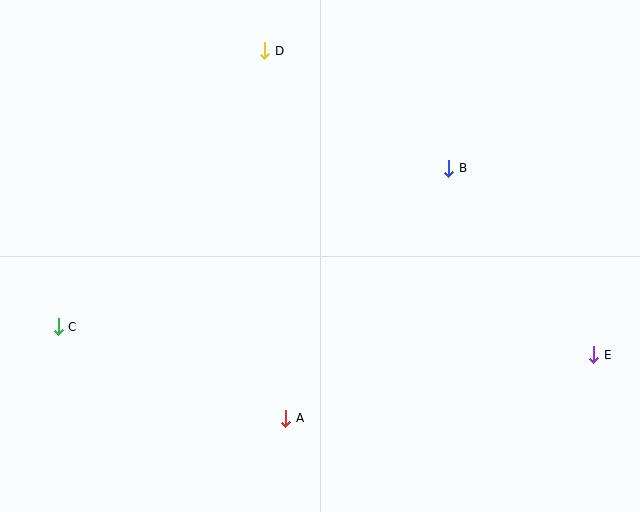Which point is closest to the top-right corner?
Point B is closest to the top-right corner.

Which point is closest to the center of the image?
Point B at (449, 168) is closest to the center.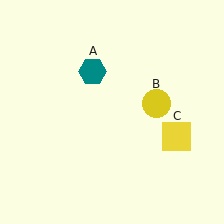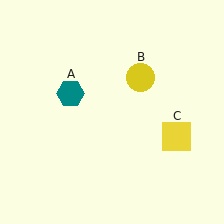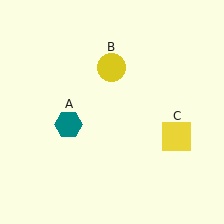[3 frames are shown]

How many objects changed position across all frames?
2 objects changed position: teal hexagon (object A), yellow circle (object B).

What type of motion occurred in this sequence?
The teal hexagon (object A), yellow circle (object B) rotated counterclockwise around the center of the scene.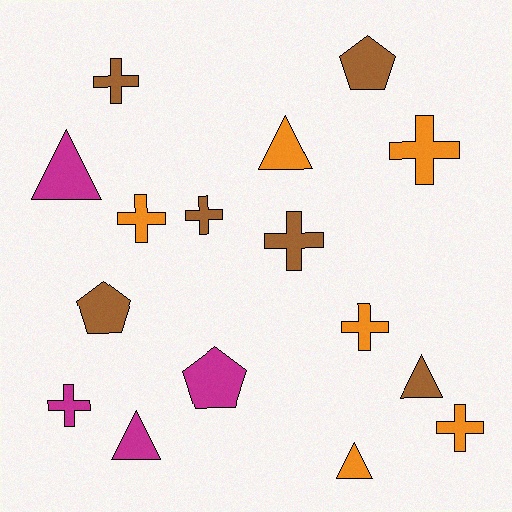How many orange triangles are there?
There are 2 orange triangles.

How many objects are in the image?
There are 16 objects.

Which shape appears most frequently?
Cross, with 8 objects.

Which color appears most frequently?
Brown, with 6 objects.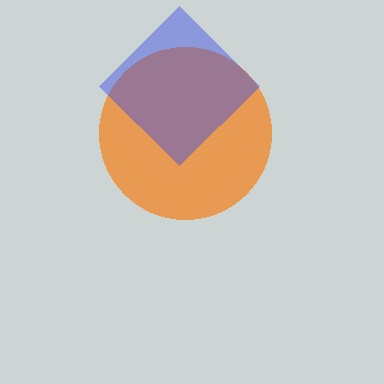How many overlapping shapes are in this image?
There are 2 overlapping shapes in the image.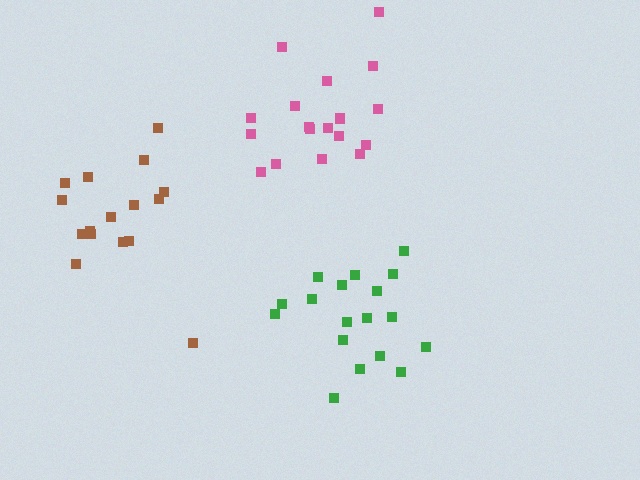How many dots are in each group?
Group 1: 19 dots, Group 2: 16 dots, Group 3: 18 dots (53 total).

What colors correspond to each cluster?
The clusters are colored: pink, brown, green.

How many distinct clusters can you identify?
There are 3 distinct clusters.